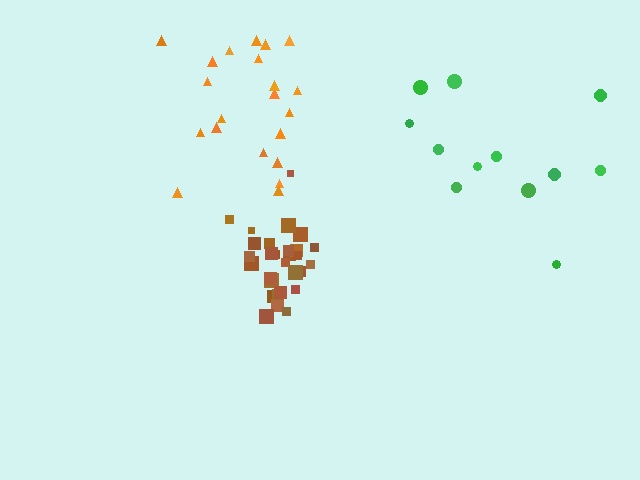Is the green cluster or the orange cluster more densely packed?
Orange.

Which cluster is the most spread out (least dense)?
Green.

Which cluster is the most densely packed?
Brown.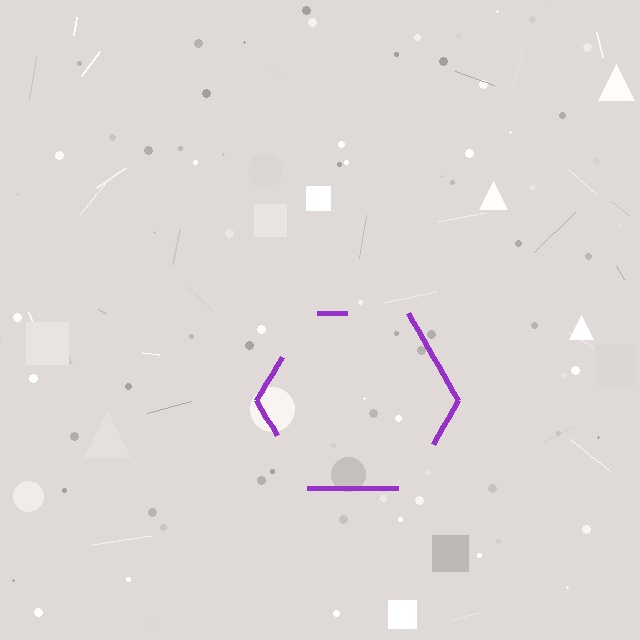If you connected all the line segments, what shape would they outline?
They would outline a hexagon.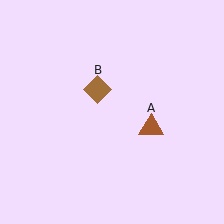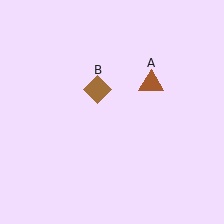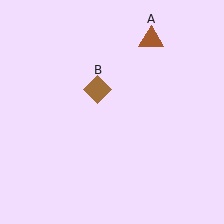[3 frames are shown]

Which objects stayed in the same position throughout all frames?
Brown diamond (object B) remained stationary.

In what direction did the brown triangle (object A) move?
The brown triangle (object A) moved up.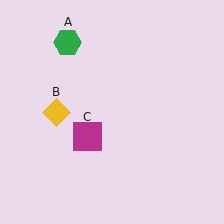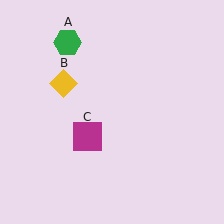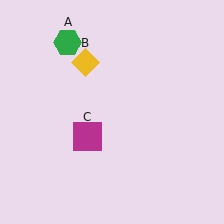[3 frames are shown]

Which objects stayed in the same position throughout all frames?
Green hexagon (object A) and magenta square (object C) remained stationary.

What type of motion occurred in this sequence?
The yellow diamond (object B) rotated clockwise around the center of the scene.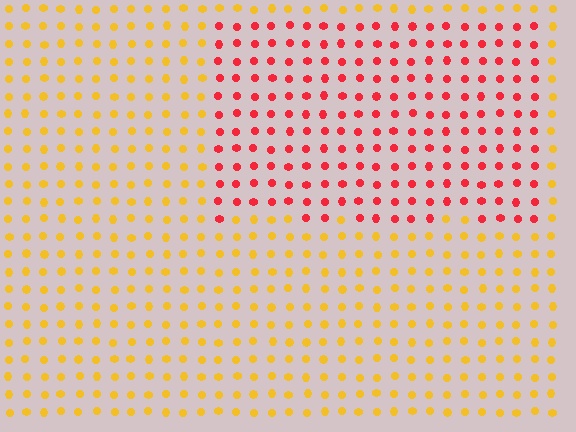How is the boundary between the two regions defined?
The boundary is defined purely by a slight shift in hue (about 51 degrees). Spacing, size, and orientation are identical on both sides.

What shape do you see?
I see a rectangle.